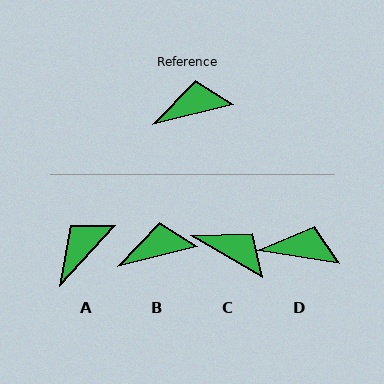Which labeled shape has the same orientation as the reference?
B.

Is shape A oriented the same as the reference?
No, it is off by about 33 degrees.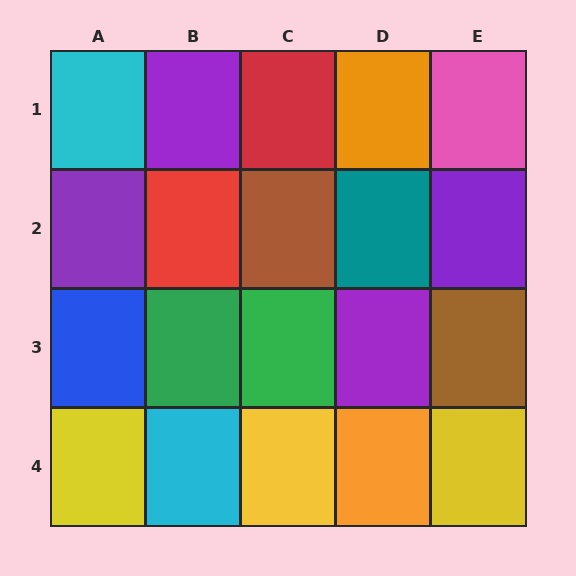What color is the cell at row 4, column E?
Yellow.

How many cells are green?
2 cells are green.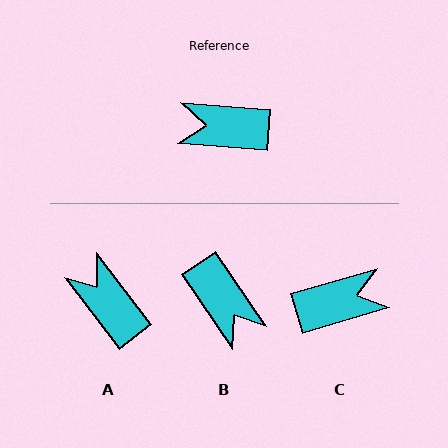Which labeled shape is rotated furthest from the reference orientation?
C, about 159 degrees away.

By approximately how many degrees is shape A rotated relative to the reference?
Approximately 48 degrees clockwise.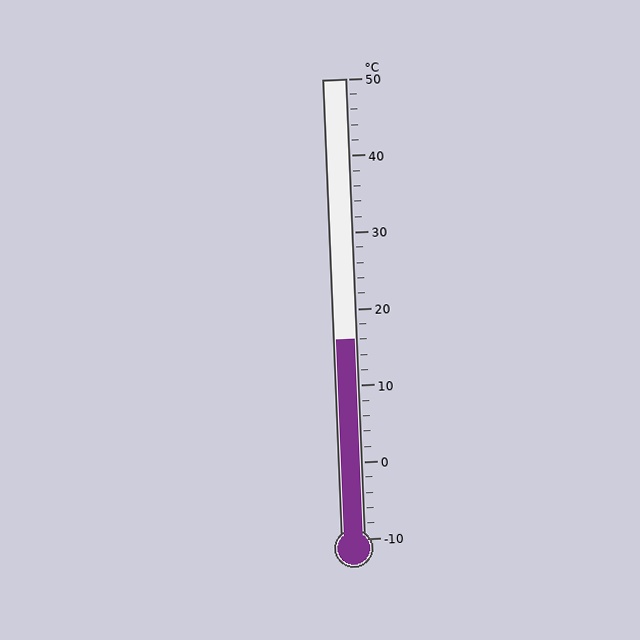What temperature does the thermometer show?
The thermometer shows approximately 16°C.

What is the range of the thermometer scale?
The thermometer scale ranges from -10°C to 50°C.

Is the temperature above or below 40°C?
The temperature is below 40°C.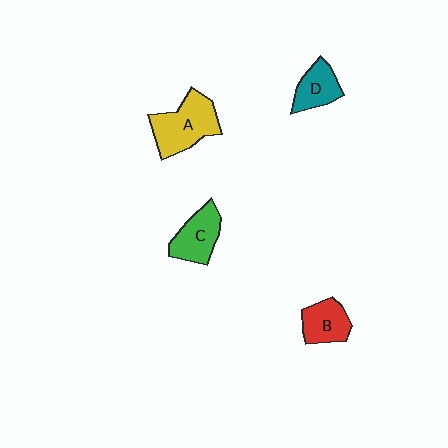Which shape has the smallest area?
Shape D (teal).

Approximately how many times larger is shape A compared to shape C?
Approximately 1.4 times.